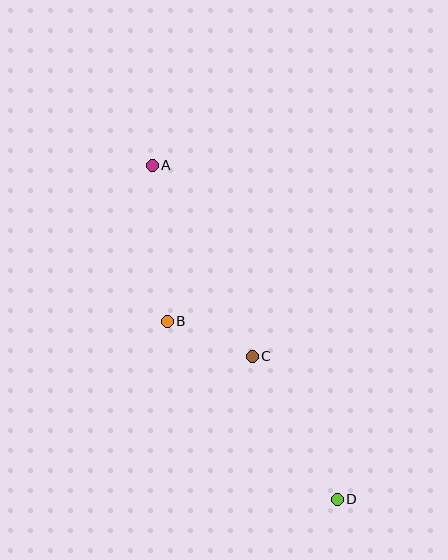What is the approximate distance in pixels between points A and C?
The distance between A and C is approximately 216 pixels.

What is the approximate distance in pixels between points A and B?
The distance between A and B is approximately 157 pixels.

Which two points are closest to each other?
Points B and C are closest to each other.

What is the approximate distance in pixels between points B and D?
The distance between B and D is approximately 246 pixels.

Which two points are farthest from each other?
Points A and D are farthest from each other.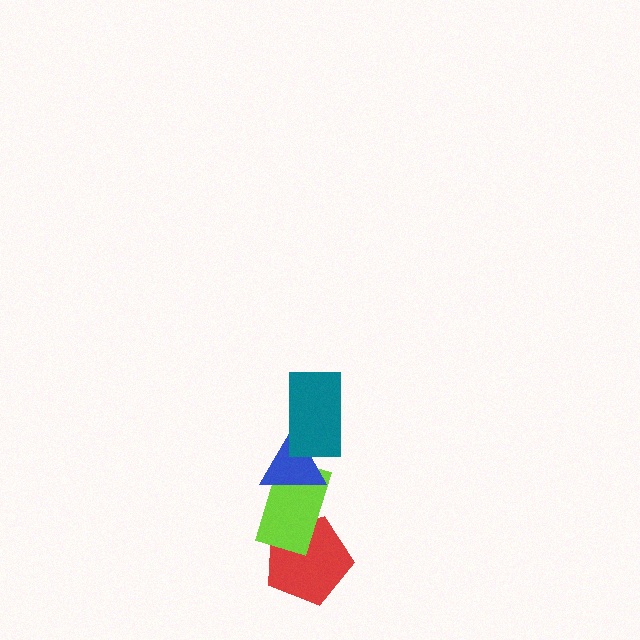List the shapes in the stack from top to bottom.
From top to bottom: the teal rectangle, the blue triangle, the lime rectangle, the red pentagon.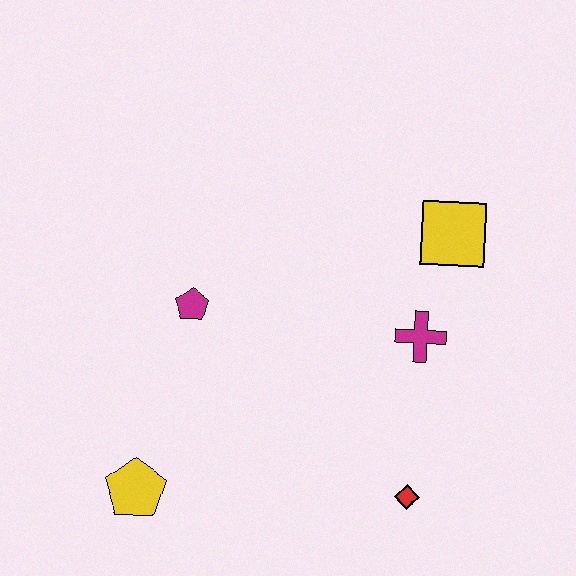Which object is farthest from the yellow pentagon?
The yellow square is farthest from the yellow pentagon.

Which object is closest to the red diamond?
The magenta cross is closest to the red diamond.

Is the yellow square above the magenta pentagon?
Yes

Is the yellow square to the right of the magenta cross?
Yes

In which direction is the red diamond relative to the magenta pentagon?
The red diamond is to the right of the magenta pentagon.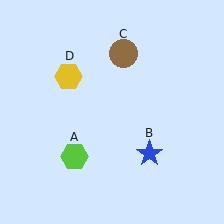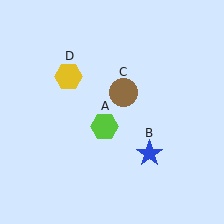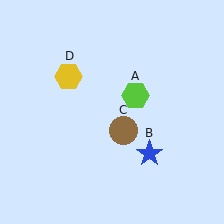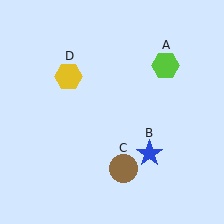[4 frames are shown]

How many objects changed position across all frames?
2 objects changed position: lime hexagon (object A), brown circle (object C).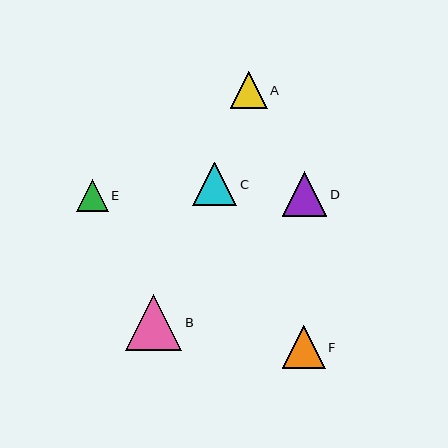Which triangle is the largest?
Triangle B is the largest with a size of approximately 56 pixels.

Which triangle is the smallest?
Triangle E is the smallest with a size of approximately 32 pixels.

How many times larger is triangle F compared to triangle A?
Triangle F is approximately 1.2 times the size of triangle A.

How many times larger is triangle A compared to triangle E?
Triangle A is approximately 1.1 times the size of triangle E.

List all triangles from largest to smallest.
From largest to smallest: B, D, C, F, A, E.